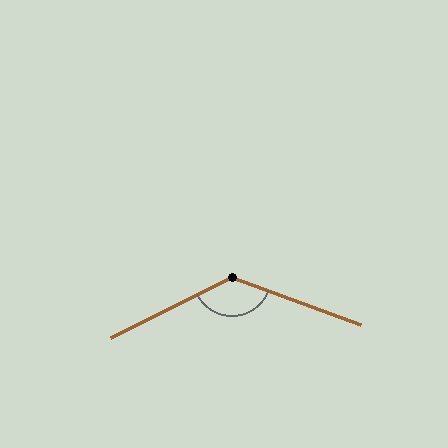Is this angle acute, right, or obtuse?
It is obtuse.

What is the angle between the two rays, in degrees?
Approximately 133 degrees.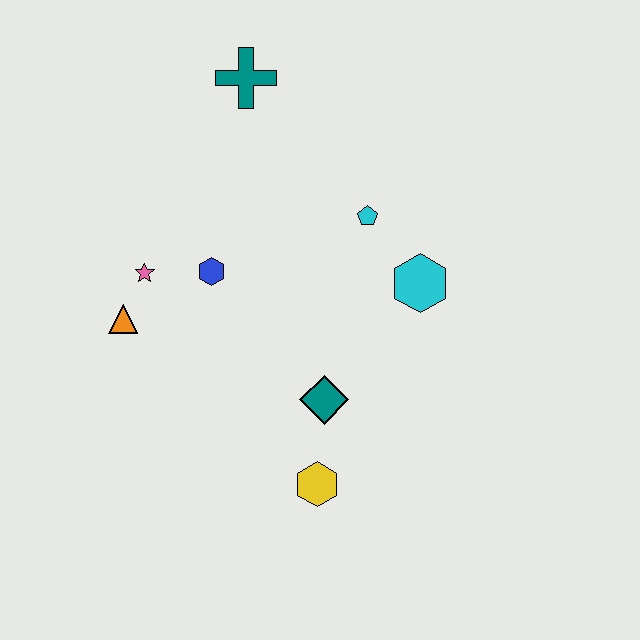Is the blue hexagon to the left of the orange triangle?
No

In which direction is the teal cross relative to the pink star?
The teal cross is above the pink star.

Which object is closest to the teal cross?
The cyan pentagon is closest to the teal cross.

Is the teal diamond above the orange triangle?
No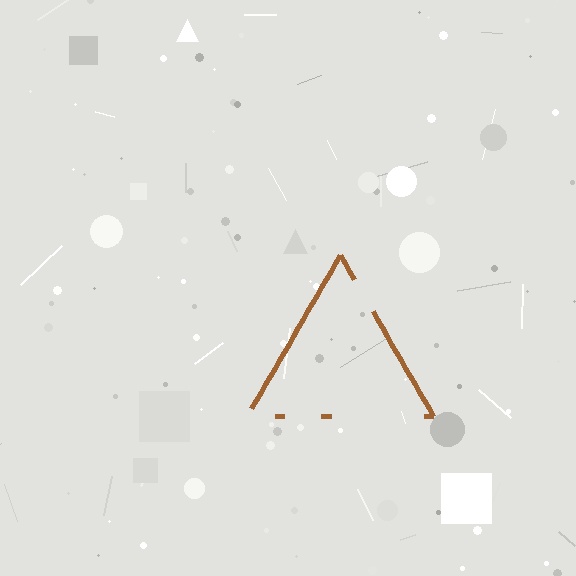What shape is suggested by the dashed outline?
The dashed outline suggests a triangle.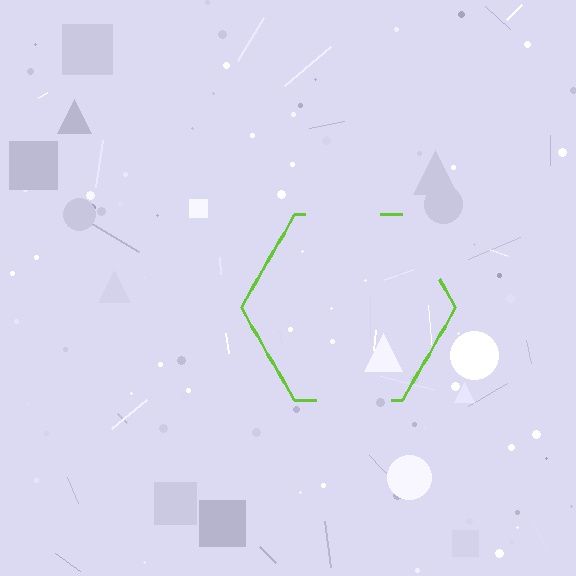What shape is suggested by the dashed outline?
The dashed outline suggests a hexagon.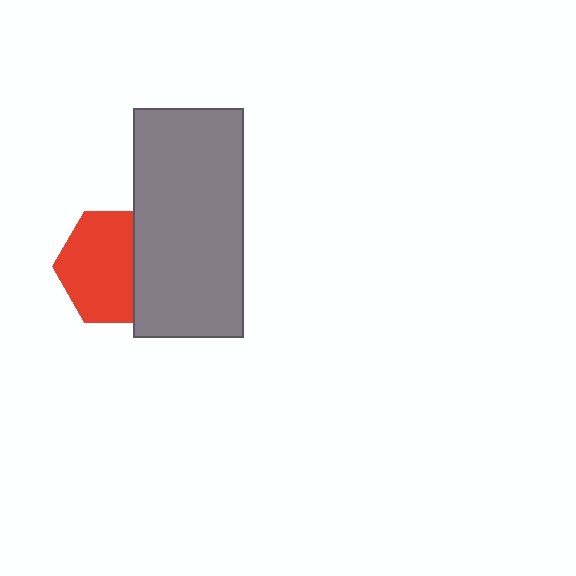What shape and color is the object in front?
The object in front is a gray rectangle.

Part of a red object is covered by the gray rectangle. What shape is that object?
It is a hexagon.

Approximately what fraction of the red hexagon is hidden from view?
Roughly 32% of the red hexagon is hidden behind the gray rectangle.